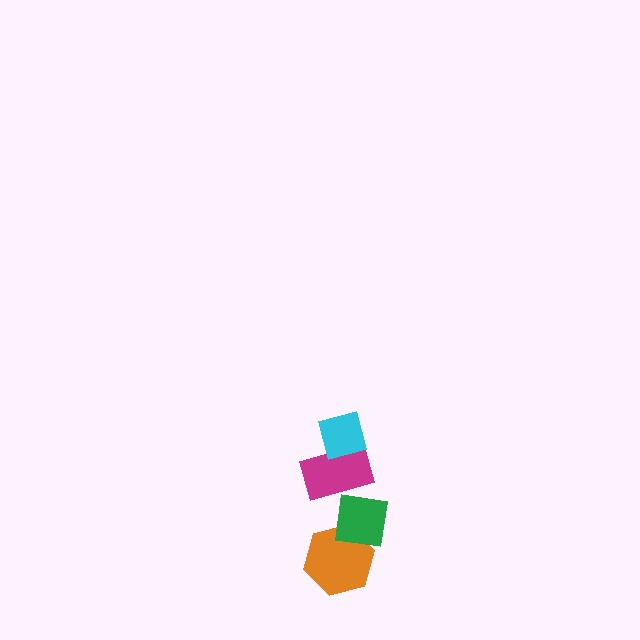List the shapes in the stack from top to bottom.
From top to bottom: the cyan square, the magenta rectangle, the green square, the orange hexagon.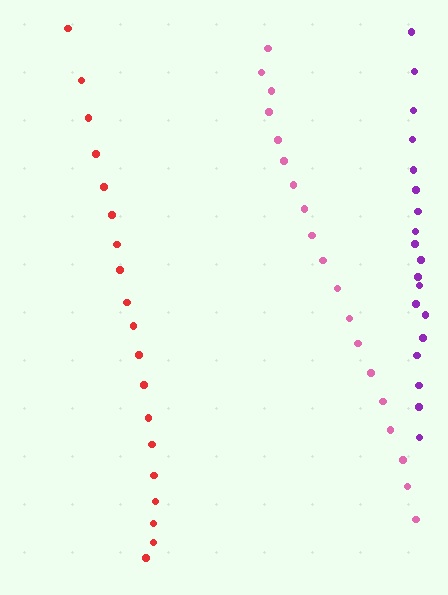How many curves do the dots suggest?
There are 3 distinct paths.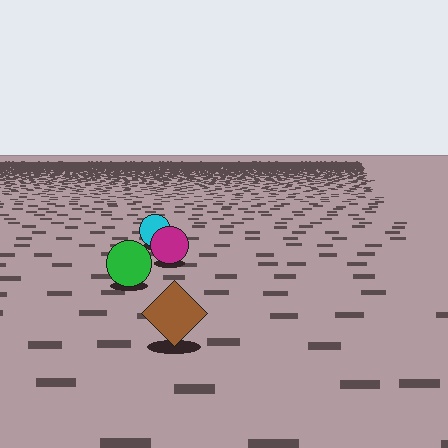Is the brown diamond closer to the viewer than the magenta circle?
Yes. The brown diamond is closer — you can tell from the texture gradient: the ground texture is coarser near it.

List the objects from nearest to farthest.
From nearest to farthest: the brown diamond, the green circle, the magenta circle, the cyan circle.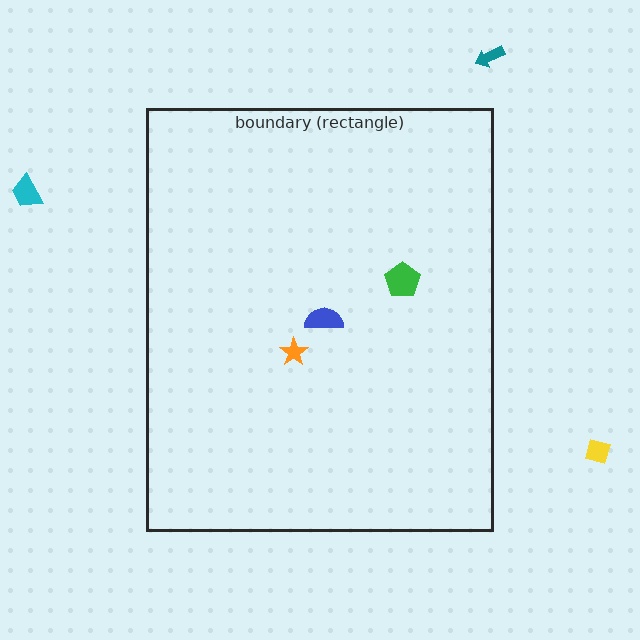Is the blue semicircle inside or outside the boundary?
Inside.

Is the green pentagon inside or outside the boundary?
Inside.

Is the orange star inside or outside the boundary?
Inside.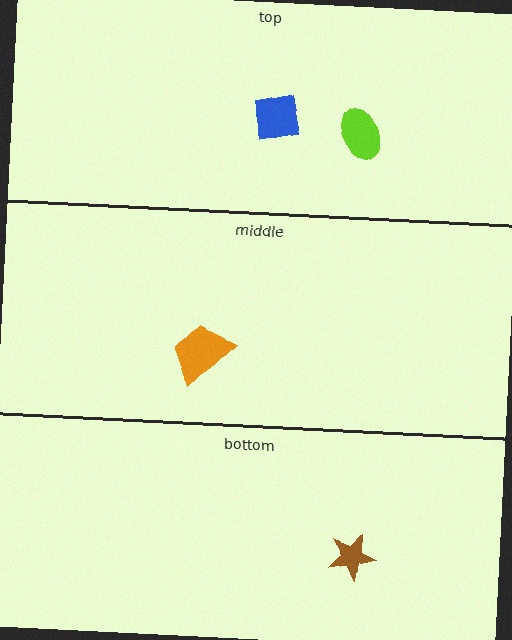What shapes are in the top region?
The lime ellipse, the blue square.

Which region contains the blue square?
The top region.